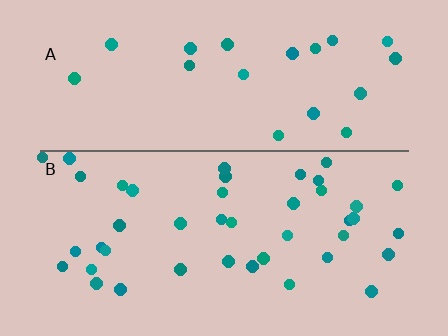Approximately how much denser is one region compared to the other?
Approximately 1.9× — region B over region A.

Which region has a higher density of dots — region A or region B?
B (the bottom).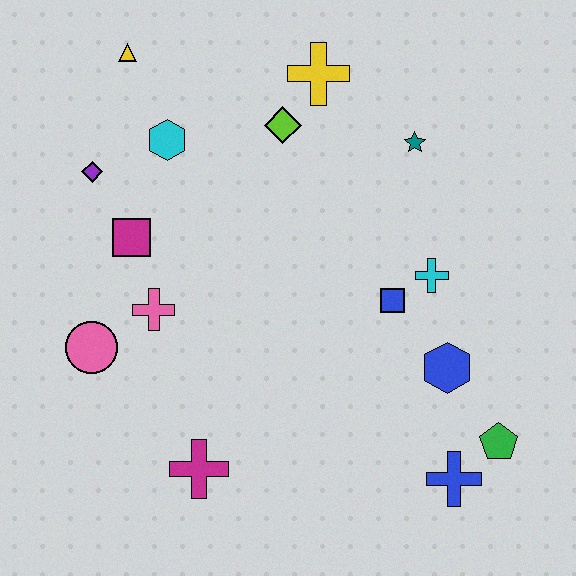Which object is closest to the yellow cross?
The lime diamond is closest to the yellow cross.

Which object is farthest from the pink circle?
The green pentagon is farthest from the pink circle.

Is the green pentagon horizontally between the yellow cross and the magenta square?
No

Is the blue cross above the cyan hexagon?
No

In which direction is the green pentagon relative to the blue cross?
The green pentagon is to the right of the blue cross.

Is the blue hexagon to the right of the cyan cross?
Yes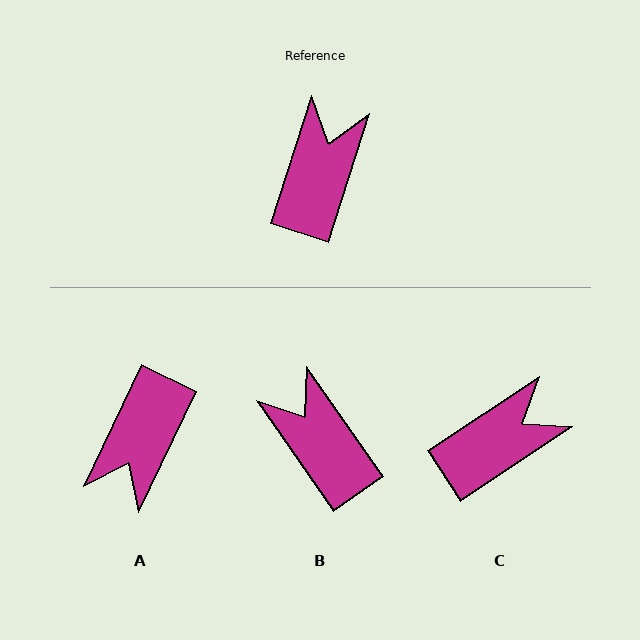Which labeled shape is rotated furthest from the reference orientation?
A, about 172 degrees away.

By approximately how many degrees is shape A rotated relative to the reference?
Approximately 172 degrees counter-clockwise.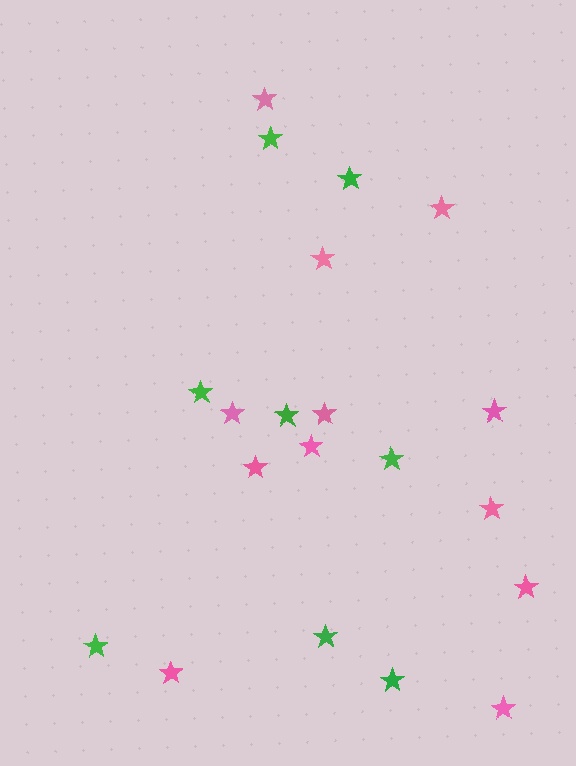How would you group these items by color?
There are 2 groups: one group of pink stars (12) and one group of green stars (8).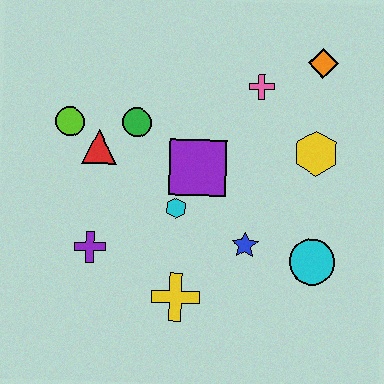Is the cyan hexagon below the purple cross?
No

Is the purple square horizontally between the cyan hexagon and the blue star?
Yes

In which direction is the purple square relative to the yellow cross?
The purple square is above the yellow cross.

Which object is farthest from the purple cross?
The orange diamond is farthest from the purple cross.